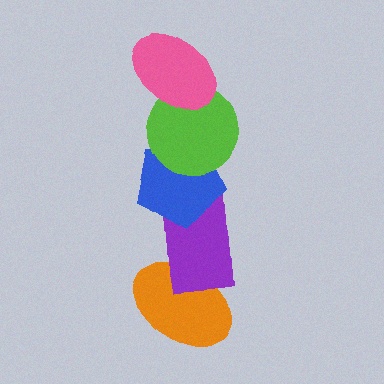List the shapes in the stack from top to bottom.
From top to bottom: the pink ellipse, the lime circle, the blue pentagon, the purple rectangle, the orange ellipse.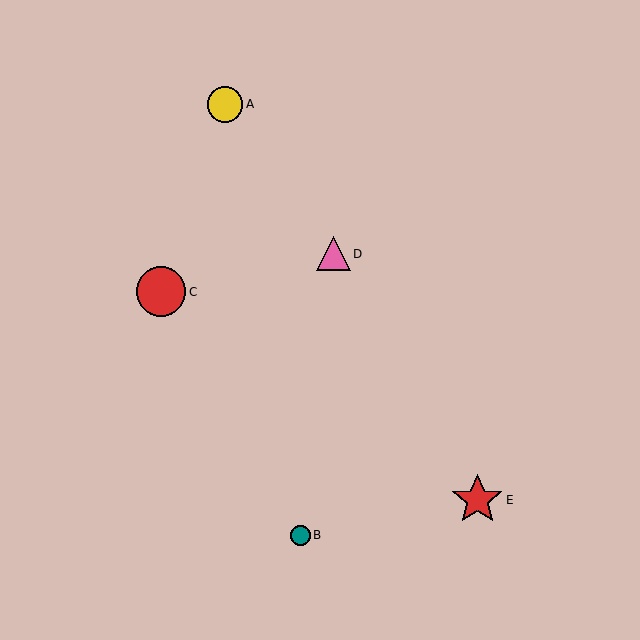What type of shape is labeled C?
Shape C is a red circle.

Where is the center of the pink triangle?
The center of the pink triangle is at (333, 254).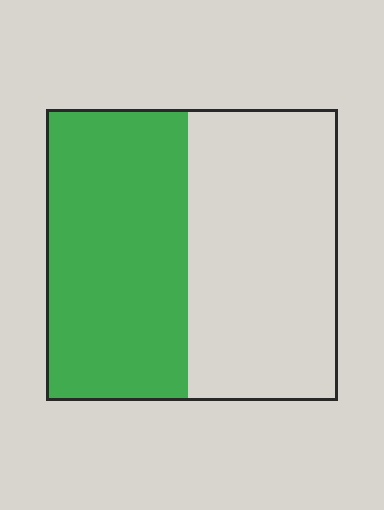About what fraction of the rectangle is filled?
About one half (1/2).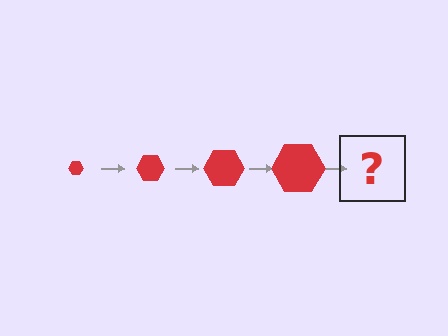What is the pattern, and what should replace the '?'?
The pattern is that the hexagon gets progressively larger each step. The '?' should be a red hexagon, larger than the previous one.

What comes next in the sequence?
The next element should be a red hexagon, larger than the previous one.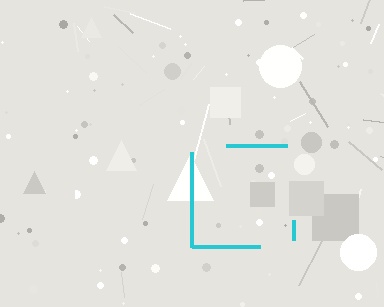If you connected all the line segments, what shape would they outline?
They would outline a square.